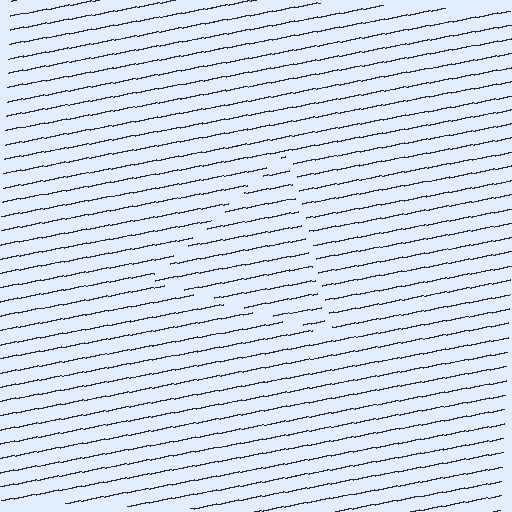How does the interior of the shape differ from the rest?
The interior of the shape contains the same grating, shifted by half a period — the contour is defined by the phase discontinuity where line-ends from the inner and outer gratings abut.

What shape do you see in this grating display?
An illusory triangle. The interior of the shape contains the same grating, shifted by half a period — the contour is defined by the phase discontinuity where line-ends from the inner and outer gratings abut.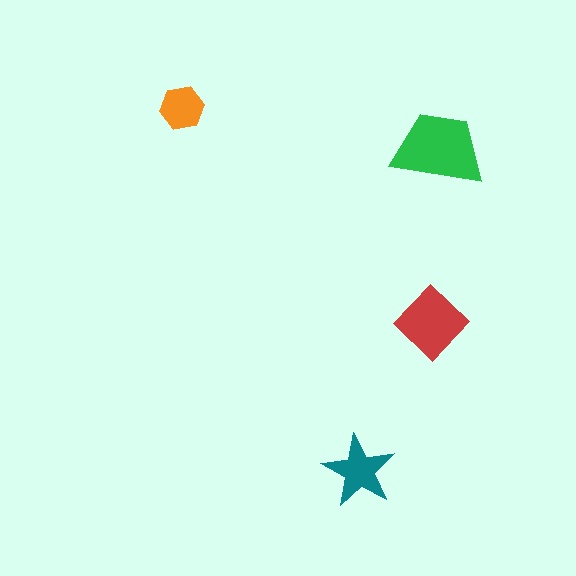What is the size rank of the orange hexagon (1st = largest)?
4th.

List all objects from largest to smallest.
The green trapezoid, the red diamond, the teal star, the orange hexagon.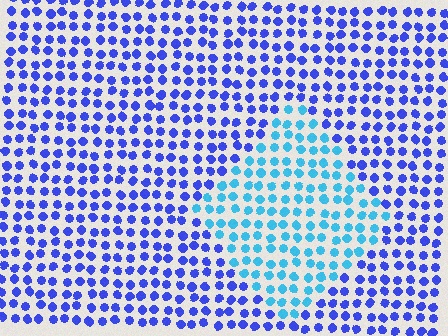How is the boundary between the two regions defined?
The boundary is defined purely by a slight shift in hue (about 41 degrees). Spacing, size, and orientation are identical on both sides.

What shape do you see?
I see a diamond.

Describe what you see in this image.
The image is filled with small blue elements in a uniform arrangement. A diamond-shaped region is visible where the elements are tinted to a slightly different hue, forming a subtle color boundary.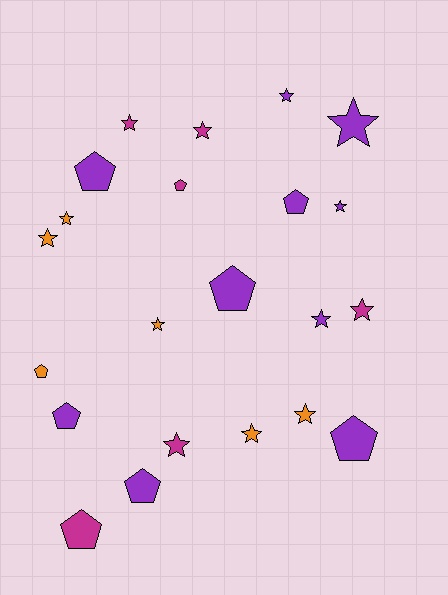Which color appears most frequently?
Purple, with 10 objects.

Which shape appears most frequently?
Star, with 13 objects.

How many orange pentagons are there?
There is 1 orange pentagon.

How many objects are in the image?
There are 22 objects.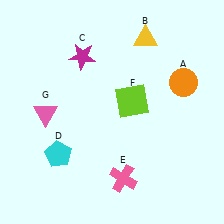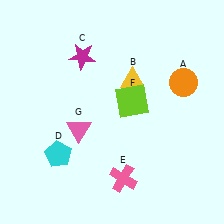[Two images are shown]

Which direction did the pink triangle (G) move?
The pink triangle (G) moved right.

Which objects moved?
The objects that moved are: the yellow triangle (B), the pink triangle (G).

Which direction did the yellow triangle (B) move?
The yellow triangle (B) moved down.